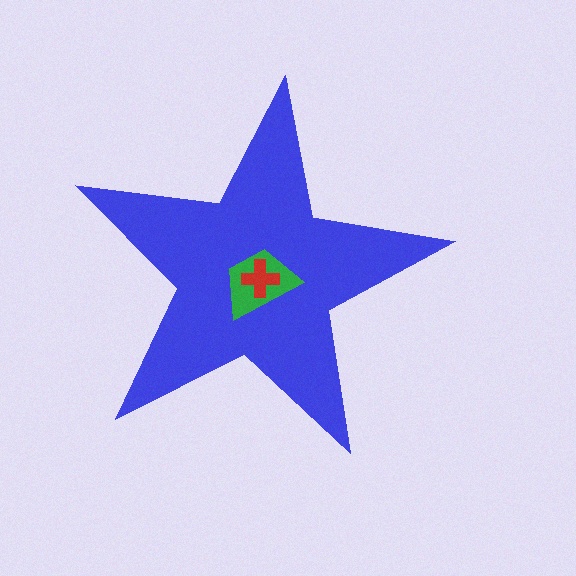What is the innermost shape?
The red cross.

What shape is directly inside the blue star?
The green trapezoid.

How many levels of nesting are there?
3.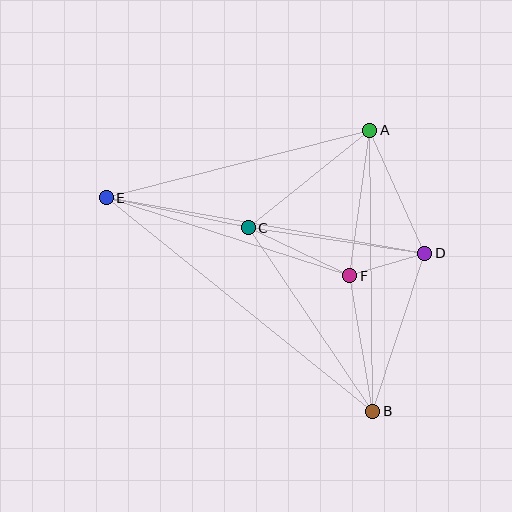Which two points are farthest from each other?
Points B and E are farthest from each other.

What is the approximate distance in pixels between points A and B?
The distance between A and B is approximately 281 pixels.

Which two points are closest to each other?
Points D and F are closest to each other.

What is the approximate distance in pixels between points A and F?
The distance between A and F is approximately 147 pixels.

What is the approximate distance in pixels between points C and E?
The distance between C and E is approximately 145 pixels.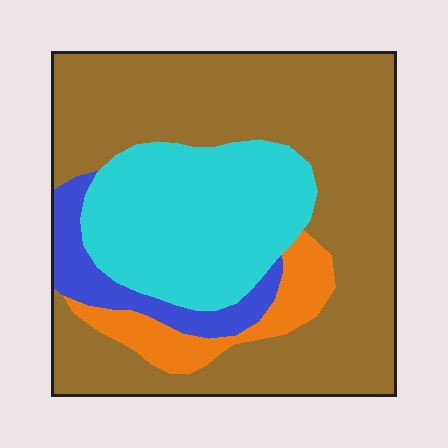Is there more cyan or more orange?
Cyan.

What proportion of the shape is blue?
Blue covers roughly 10% of the shape.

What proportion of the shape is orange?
Orange takes up about one tenth (1/10) of the shape.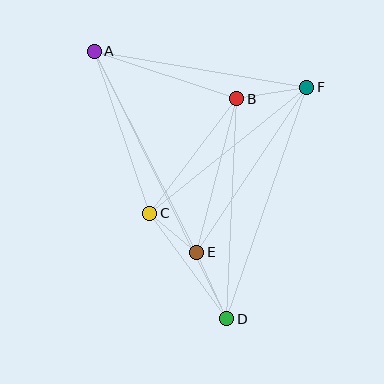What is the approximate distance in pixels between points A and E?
The distance between A and E is approximately 226 pixels.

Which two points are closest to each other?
Points C and E are closest to each other.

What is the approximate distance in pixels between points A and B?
The distance between A and B is approximately 150 pixels.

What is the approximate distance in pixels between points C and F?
The distance between C and F is approximately 201 pixels.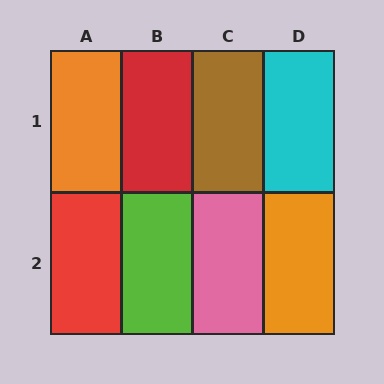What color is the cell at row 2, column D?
Orange.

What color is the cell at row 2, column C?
Pink.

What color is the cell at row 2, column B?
Lime.